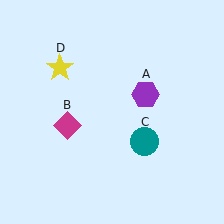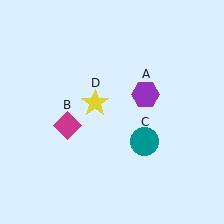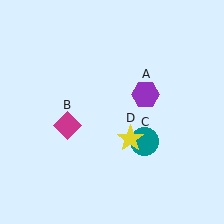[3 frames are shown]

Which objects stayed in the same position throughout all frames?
Purple hexagon (object A) and magenta diamond (object B) and teal circle (object C) remained stationary.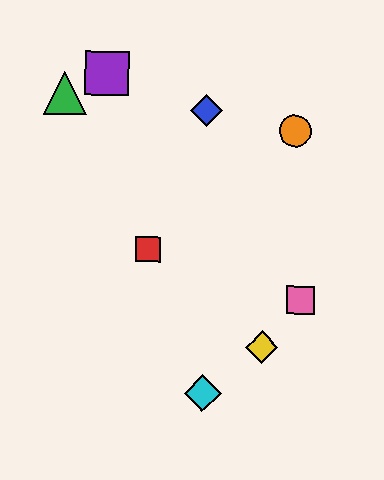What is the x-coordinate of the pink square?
The pink square is at x≈300.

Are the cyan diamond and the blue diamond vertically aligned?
Yes, both are at x≈202.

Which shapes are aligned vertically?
The blue diamond, the cyan diamond are aligned vertically.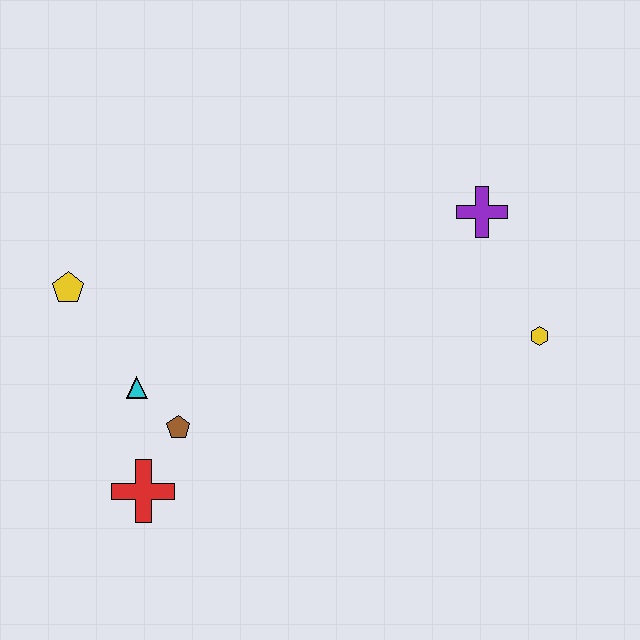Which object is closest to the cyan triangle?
The brown pentagon is closest to the cyan triangle.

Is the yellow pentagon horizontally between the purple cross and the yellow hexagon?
No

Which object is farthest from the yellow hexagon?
The yellow pentagon is farthest from the yellow hexagon.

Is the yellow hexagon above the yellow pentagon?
No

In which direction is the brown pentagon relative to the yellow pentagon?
The brown pentagon is below the yellow pentagon.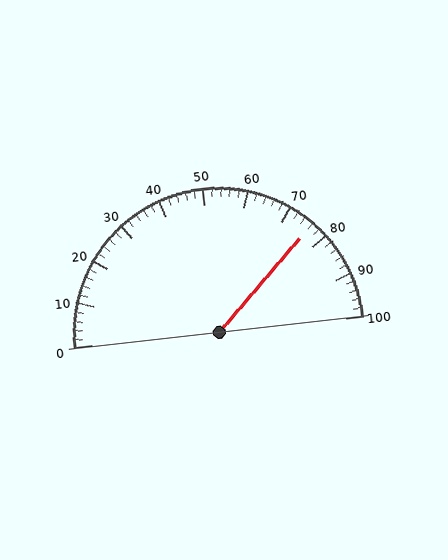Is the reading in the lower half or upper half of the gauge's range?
The reading is in the upper half of the range (0 to 100).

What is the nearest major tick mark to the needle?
The nearest major tick mark is 80.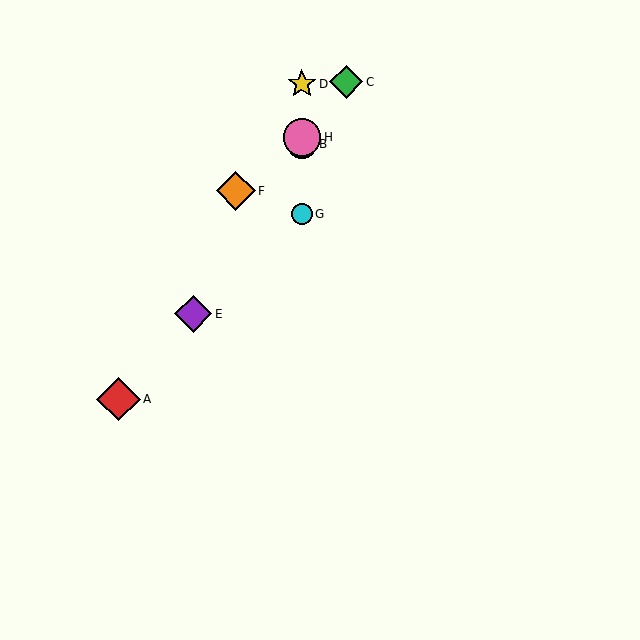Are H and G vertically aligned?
Yes, both are at x≈302.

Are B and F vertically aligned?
No, B is at x≈302 and F is at x≈236.